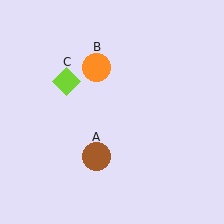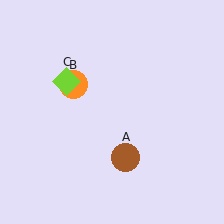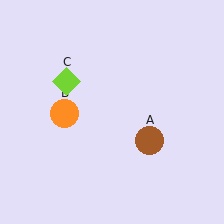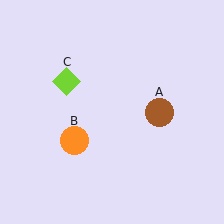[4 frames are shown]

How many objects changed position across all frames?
2 objects changed position: brown circle (object A), orange circle (object B).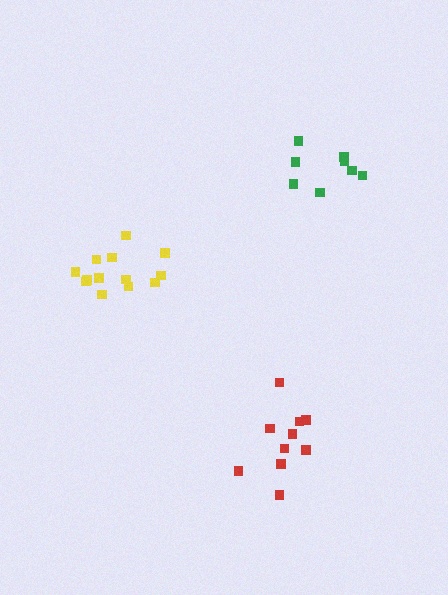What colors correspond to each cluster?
The clusters are colored: green, yellow, red.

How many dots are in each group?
Group 1: 8 dots, Group 2: 13 dots, Group 3: 10 dots (31 total).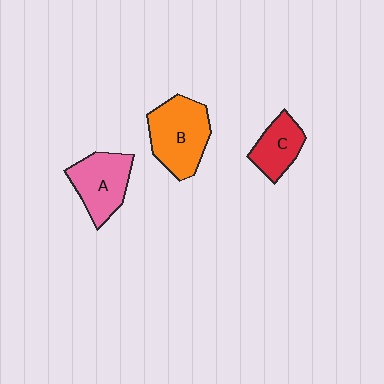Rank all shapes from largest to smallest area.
From largest to smallest: B (orange), A (pink), C (red).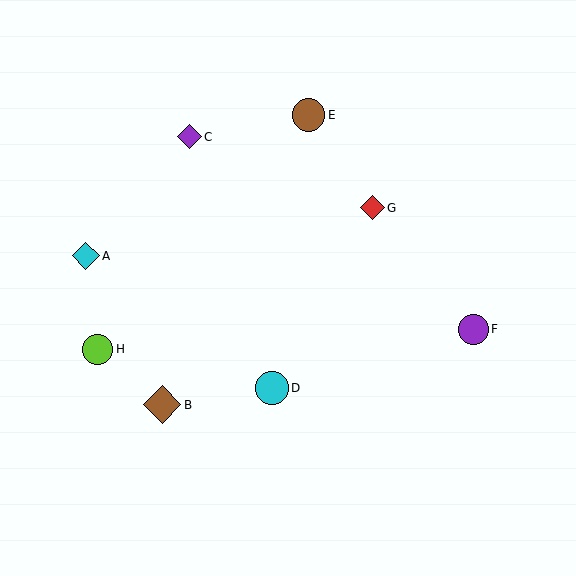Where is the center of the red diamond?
The center of the red diamond is at (373, 208).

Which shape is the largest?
The brown diamond (labeled B) is the largest.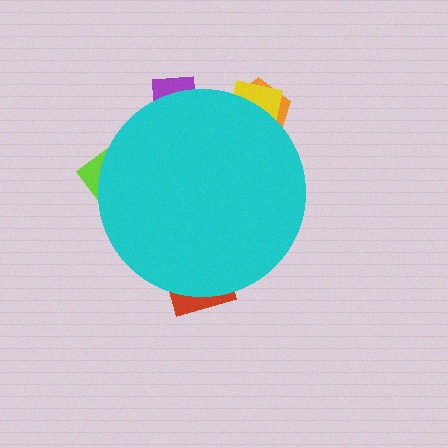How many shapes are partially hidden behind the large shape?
5 shapes are partially hidden.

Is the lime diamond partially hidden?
Yes, the lime diamond is partially hidden behind the cyan circle.